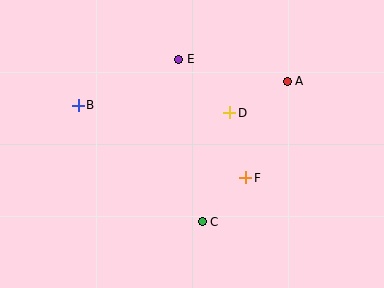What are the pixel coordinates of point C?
Point C is at (202, 222).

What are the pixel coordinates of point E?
Point E is at (179, 59).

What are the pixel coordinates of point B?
Point B is at (78, 105).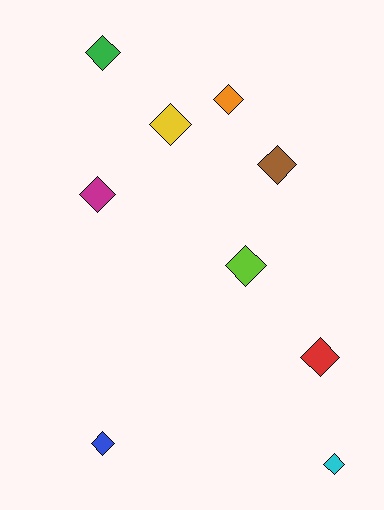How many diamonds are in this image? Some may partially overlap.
There are 9 diamonds.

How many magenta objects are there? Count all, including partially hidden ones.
There is 1 magenta object.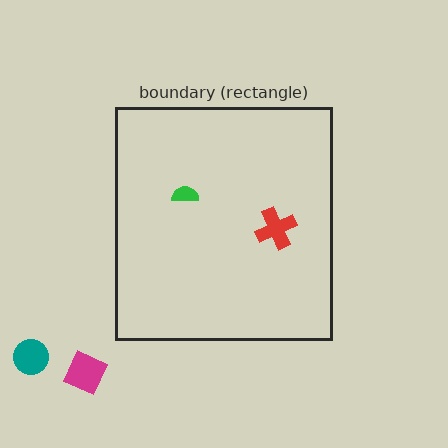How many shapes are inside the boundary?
2 inside, 2 outside.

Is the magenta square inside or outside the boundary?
Outside.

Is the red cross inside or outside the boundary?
Inside.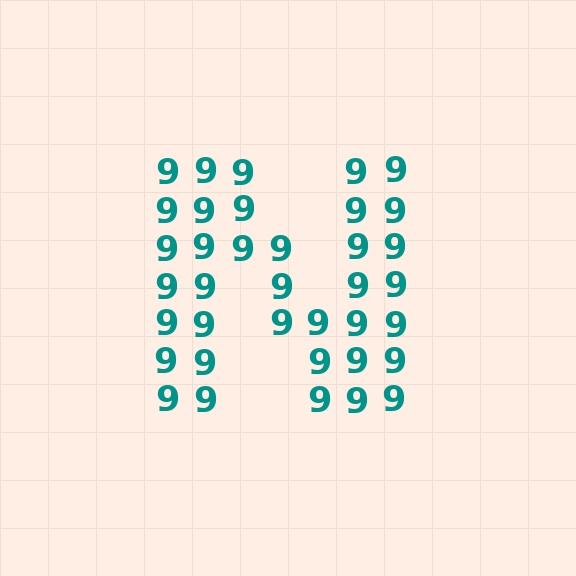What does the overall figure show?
The overall figure shows the letter N.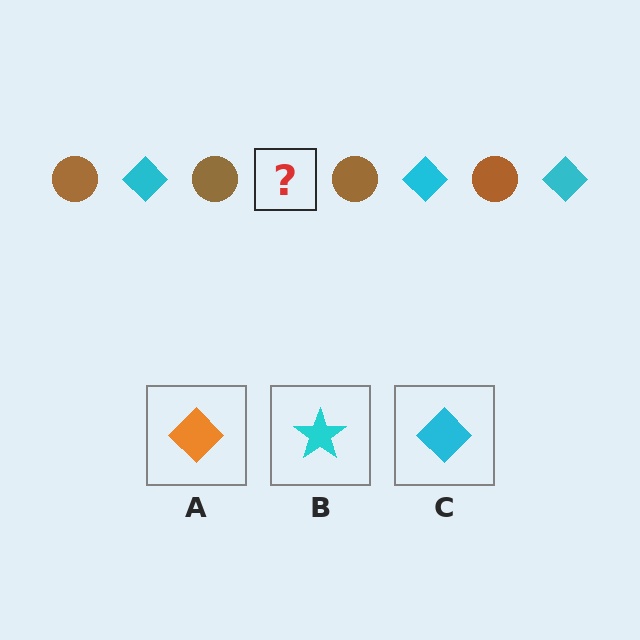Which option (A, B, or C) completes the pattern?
C.